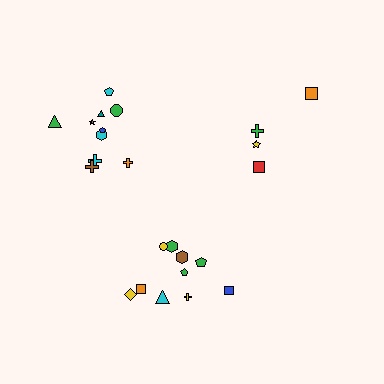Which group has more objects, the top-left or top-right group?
The top-left group.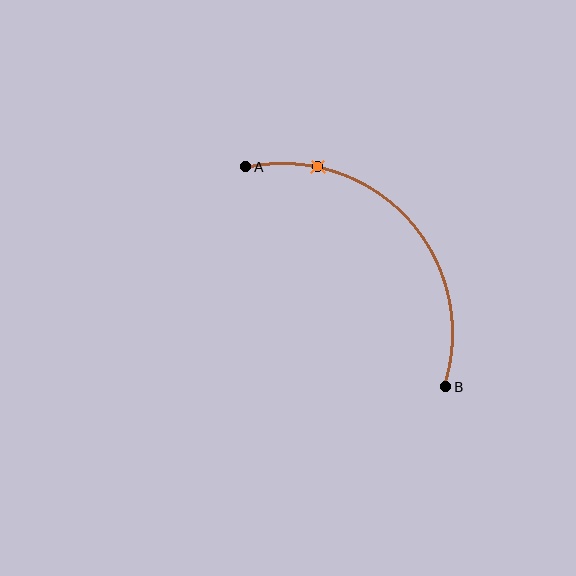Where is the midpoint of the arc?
The arc midpoint is the point on the curve farthest from the straight line joining A and B. It sits above and to the right of that line.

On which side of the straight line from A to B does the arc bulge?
The arc bulges above and to the right of the straight line connecting A and B.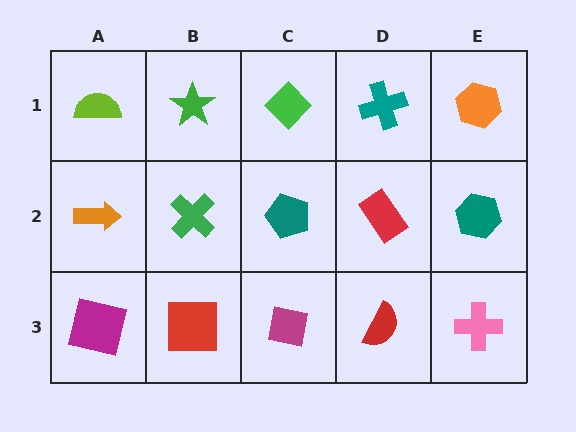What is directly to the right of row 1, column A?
A green star.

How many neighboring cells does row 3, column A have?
2.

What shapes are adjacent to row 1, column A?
An orange arrow (row 2, column A), a green star (row 1, column B).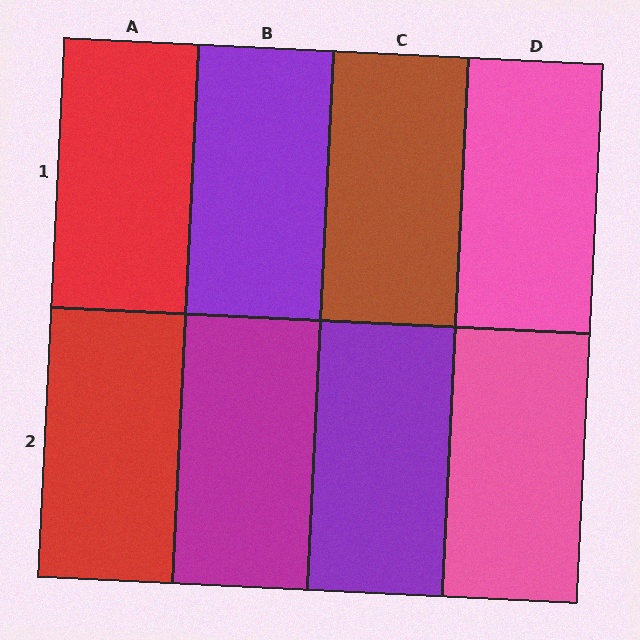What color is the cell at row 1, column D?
Pink.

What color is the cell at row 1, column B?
Purple.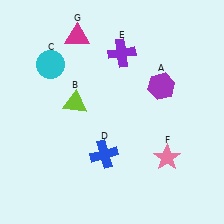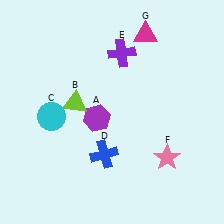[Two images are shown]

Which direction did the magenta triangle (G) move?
The magenta triangle (G) moved right.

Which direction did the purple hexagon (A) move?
The purple hexagon (A) moved left.